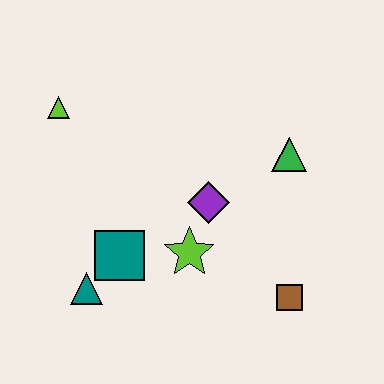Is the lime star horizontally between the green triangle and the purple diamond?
No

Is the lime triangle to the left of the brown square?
Yes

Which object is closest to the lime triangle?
The teal square is closest to the lime triangle.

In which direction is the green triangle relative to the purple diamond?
The green triangle is to the right of the purple diamond.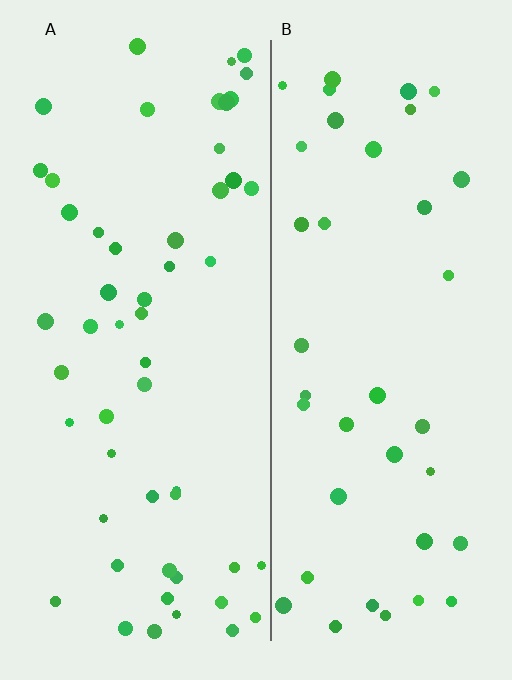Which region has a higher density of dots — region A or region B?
A (the left).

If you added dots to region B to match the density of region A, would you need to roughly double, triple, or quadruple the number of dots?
Approximately double.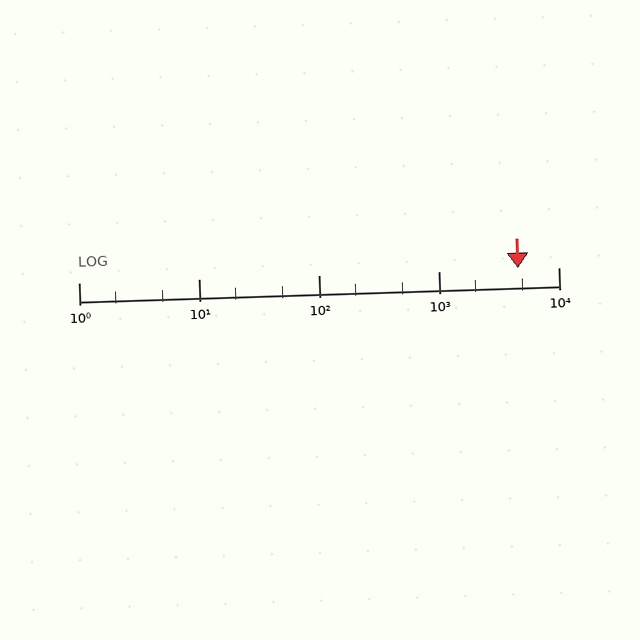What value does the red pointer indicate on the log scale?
The pointer indicates approximately 4600.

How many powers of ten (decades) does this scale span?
The scale spans 4 decades, from 1 to 10000.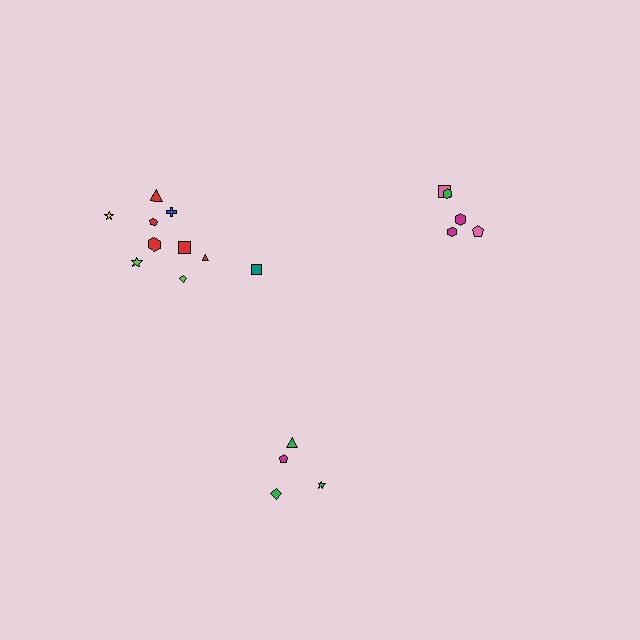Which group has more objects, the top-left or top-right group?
The top-left group.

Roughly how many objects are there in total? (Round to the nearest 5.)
Roughly 20 objects in total.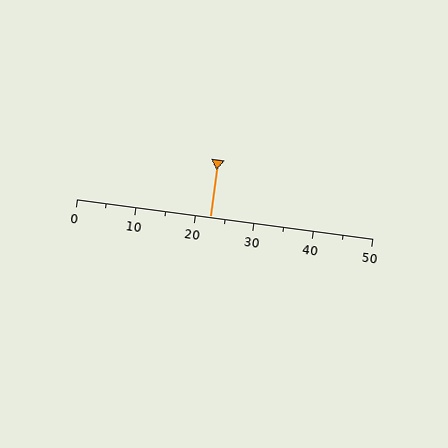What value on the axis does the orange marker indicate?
The marker indicates approximately 22.5.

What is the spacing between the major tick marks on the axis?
The major ticks are spaced 10 apart.